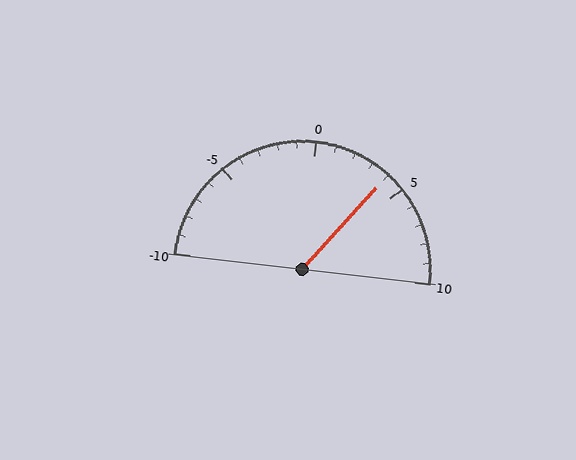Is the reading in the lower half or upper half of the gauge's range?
The reading is in the upper half of the range (-10 to 10).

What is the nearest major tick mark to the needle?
The nearest major tick mark is 5.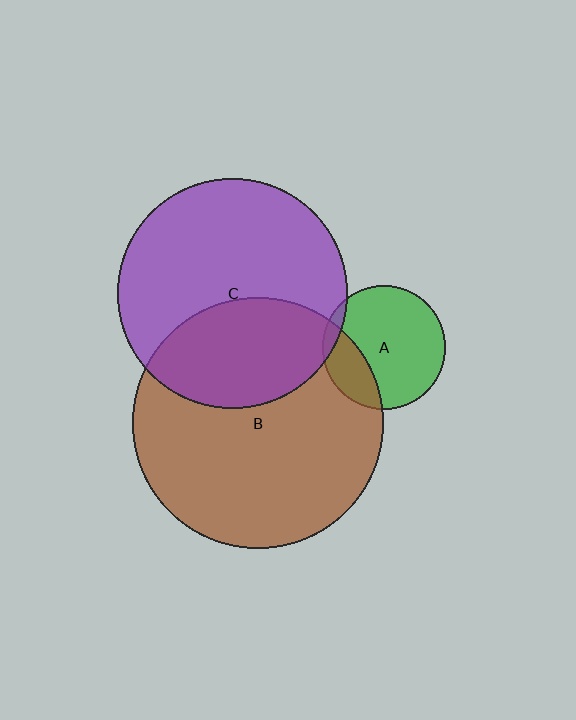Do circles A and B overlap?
Yes.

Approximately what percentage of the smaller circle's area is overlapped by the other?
Approximately 25%.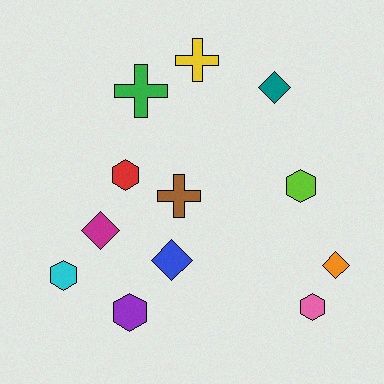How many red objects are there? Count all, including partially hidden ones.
There is 1 red object.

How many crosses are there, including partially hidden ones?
There are 3 crosses.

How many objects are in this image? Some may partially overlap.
There are 12 objects.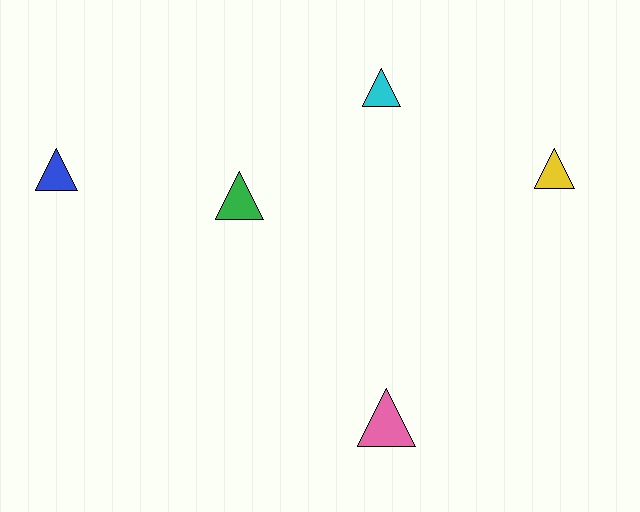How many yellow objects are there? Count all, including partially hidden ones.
There is 1 yellow object.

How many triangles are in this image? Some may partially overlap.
There are 5 triangles.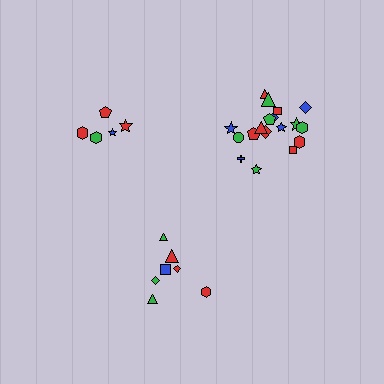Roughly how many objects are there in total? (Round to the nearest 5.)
Roughly 30 objects in total.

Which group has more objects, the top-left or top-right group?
The top-right group.